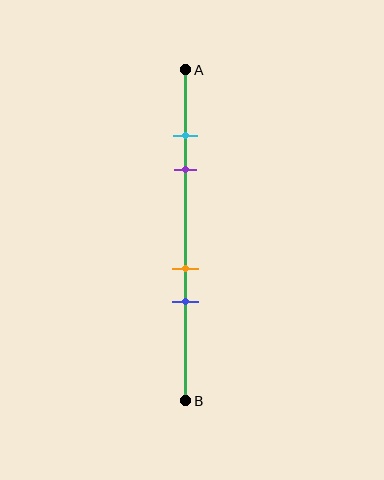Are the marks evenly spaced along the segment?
No, the marks are not evenly spaced.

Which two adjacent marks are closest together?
The cyan and purple marks are the closest adjacent pair.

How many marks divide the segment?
There are 4 marks dividing the segment.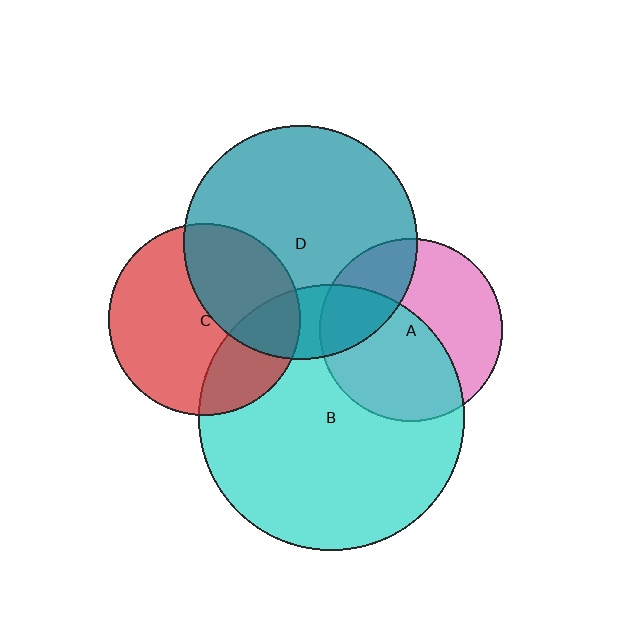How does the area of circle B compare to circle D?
Approximately 1.3 times.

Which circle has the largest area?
Circle B (cyan).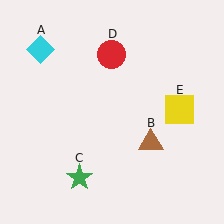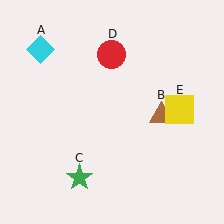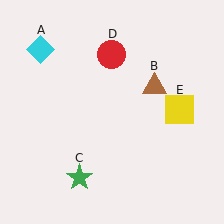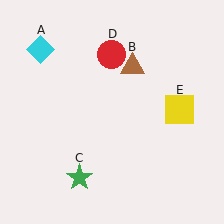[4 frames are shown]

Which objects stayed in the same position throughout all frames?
Cyan diamond (object A) and green star (object C) and red circle (object D) and yellow square (object E) remained stationary.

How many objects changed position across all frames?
1 object changed position: brown triangle (object B).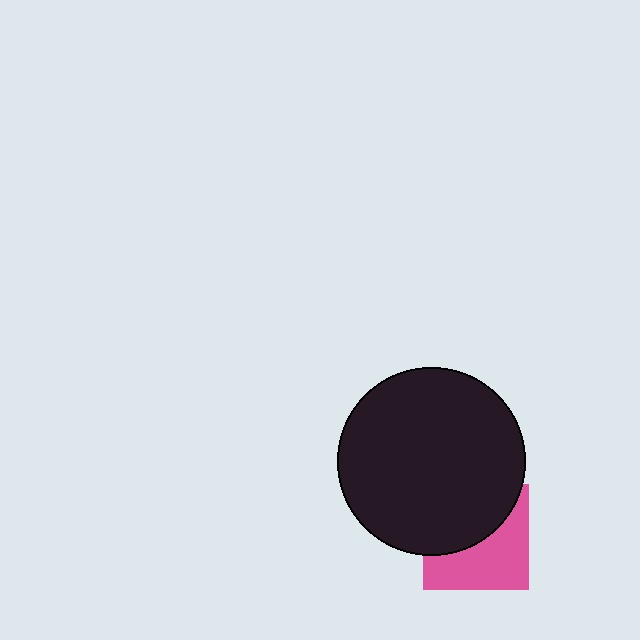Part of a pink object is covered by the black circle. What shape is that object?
It is a square.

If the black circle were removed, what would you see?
You would see the complete pink square.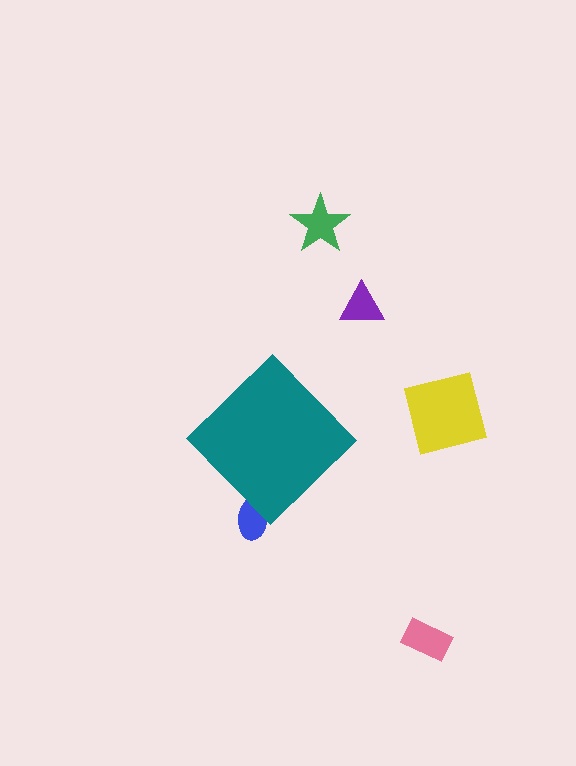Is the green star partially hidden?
No, the green star is fully visible.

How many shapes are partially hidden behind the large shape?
1 shape is partially hidden.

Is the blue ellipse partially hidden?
Yes, the blue ellipse is partially hidden behind the teal diamond.